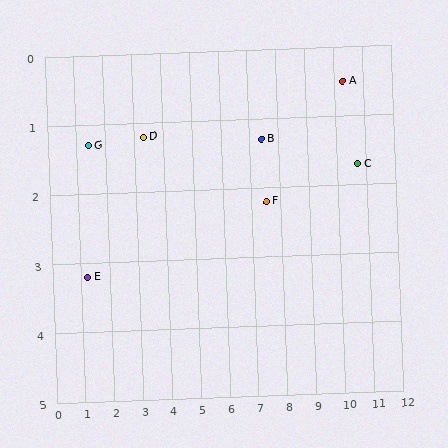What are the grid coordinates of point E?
Point E is at approximately (1.2, 3.2).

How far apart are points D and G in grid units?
Points D and G are about 1.9 grid units apart.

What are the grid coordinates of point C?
Point C is at approximately (10.7, 1.7).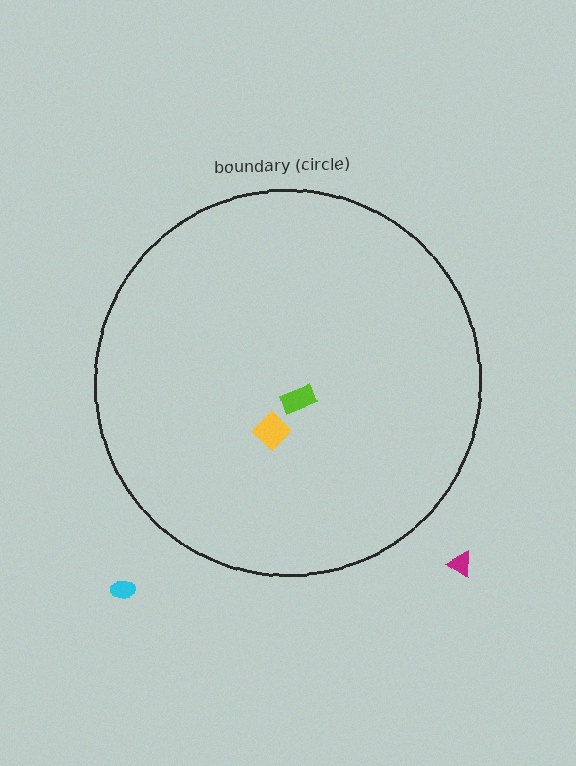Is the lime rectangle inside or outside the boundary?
Inside.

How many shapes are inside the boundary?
2 inside, 2 outside.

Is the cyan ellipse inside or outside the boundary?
Outside.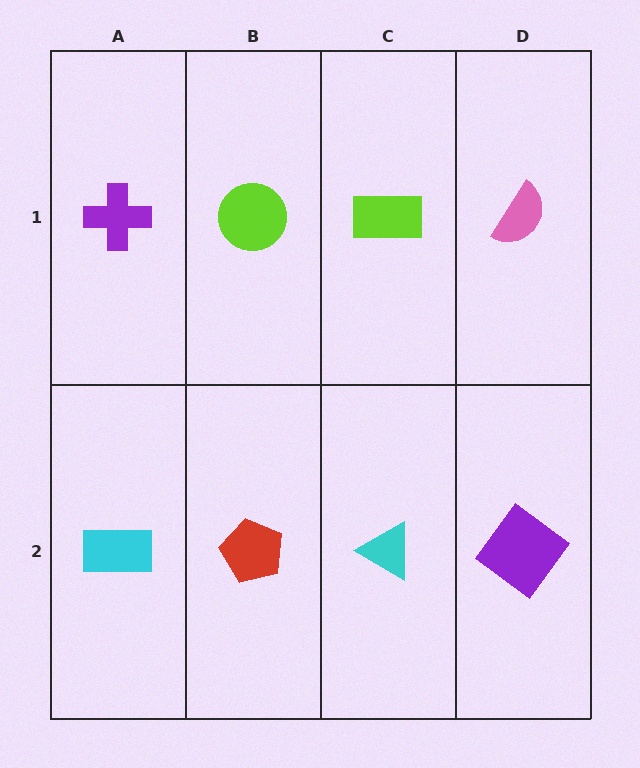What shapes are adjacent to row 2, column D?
A pink semicircle (row 1, column D), a cyan triangle (row 2, column C).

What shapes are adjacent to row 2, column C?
A lime rectangle (row 1, column C), a red pentagon (row 2, column B), a purple diamond (row 2, column D).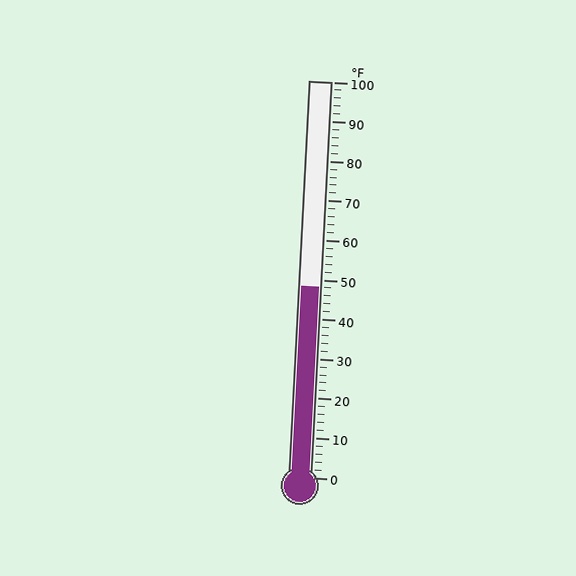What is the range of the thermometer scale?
The thermometer scale ranges from 0°F to 100°F.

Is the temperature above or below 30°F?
The temperature is above 30°F.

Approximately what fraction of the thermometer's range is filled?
The thermometer is filled to approximately 50% of its range.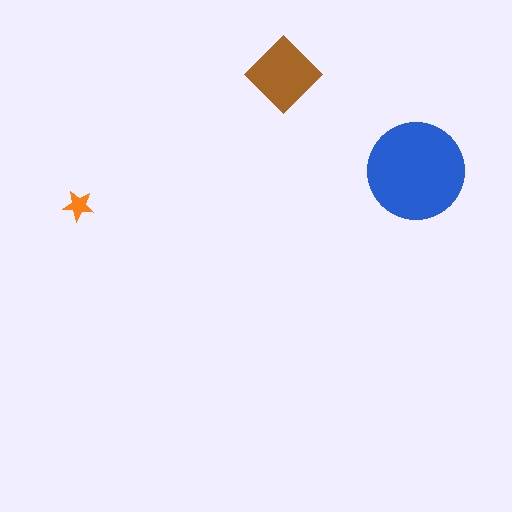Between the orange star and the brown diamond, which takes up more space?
The brown diamond.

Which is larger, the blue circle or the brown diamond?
The blue circle.